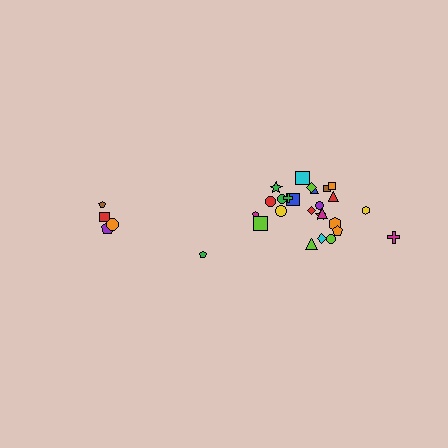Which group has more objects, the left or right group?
The right group.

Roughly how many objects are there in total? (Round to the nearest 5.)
Roughly 30 objects in total.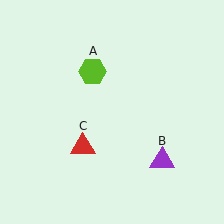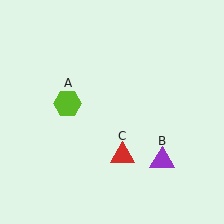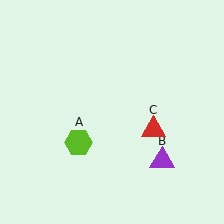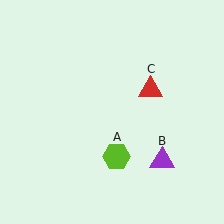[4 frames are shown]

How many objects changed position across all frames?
2 objects changed position: lime hexagon (object A), red triangle (object C).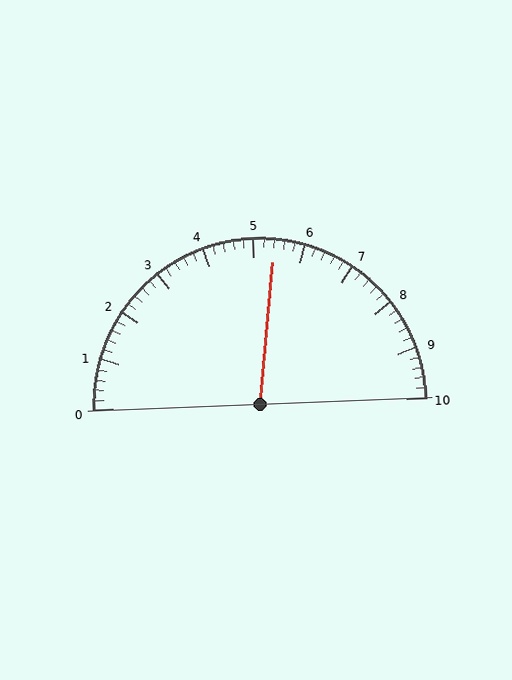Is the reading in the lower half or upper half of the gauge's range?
The reading is in the upper half of the range (0 to 10).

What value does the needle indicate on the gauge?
The needle indicates approximately 5.4.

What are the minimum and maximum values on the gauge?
The gauge ranges from 0 to 10.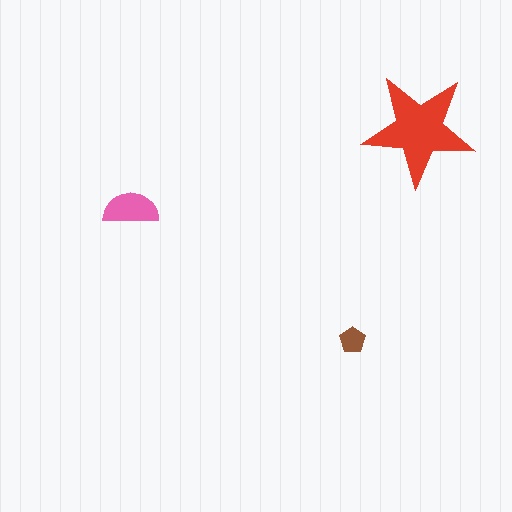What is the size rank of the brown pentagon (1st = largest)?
3rd.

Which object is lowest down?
The brown pentagon is bottommost.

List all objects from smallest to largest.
The brown pentagon, the pink semicircle, the red star.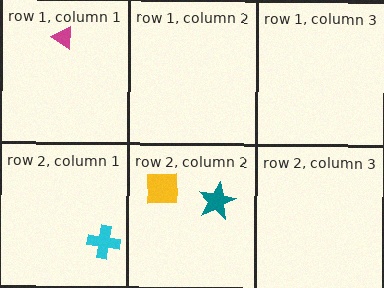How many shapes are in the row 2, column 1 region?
1.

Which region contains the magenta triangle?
The row 1, column 1 region.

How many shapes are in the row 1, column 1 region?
1.